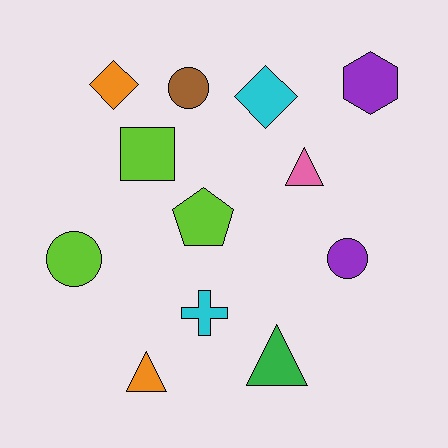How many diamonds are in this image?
There are 2 diamonds.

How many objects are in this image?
There are 12 objects.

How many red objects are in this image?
There are no red objects.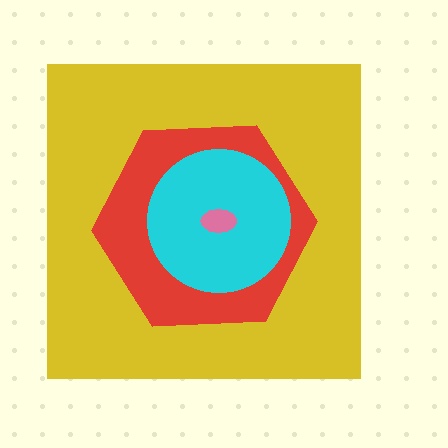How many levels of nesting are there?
4.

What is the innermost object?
The pink ellipse.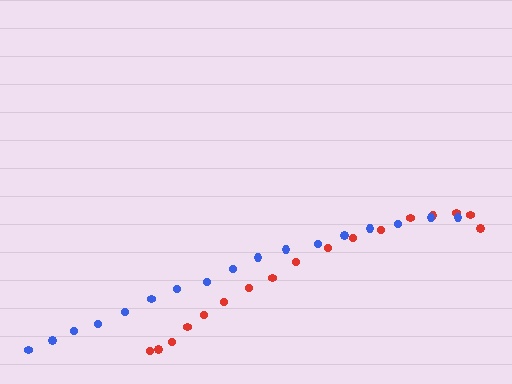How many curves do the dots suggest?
There are 2 distinct paths.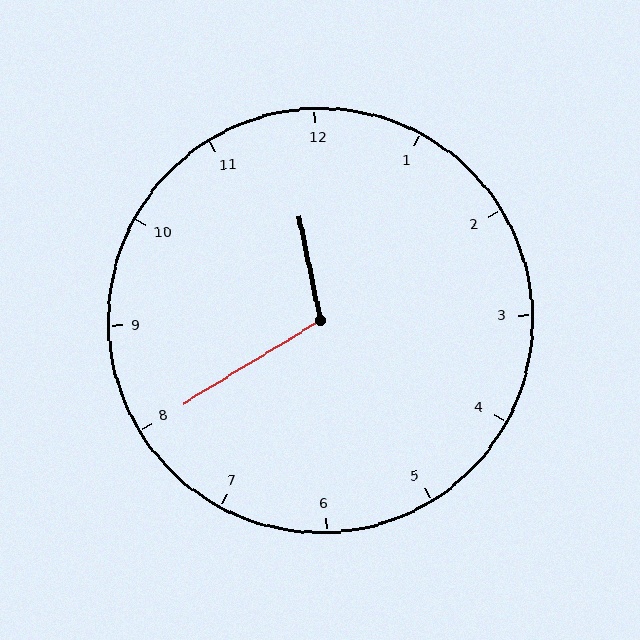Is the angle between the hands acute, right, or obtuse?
It is obtuse.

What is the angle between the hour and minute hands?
Approximately 110 degrees.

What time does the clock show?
11:40.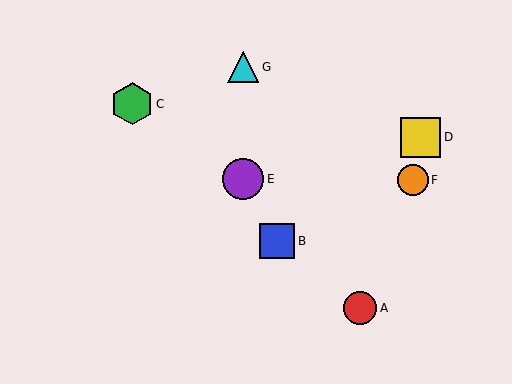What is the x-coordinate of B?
Object B is at x≈277.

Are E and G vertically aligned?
Yes, both are at x≈243.